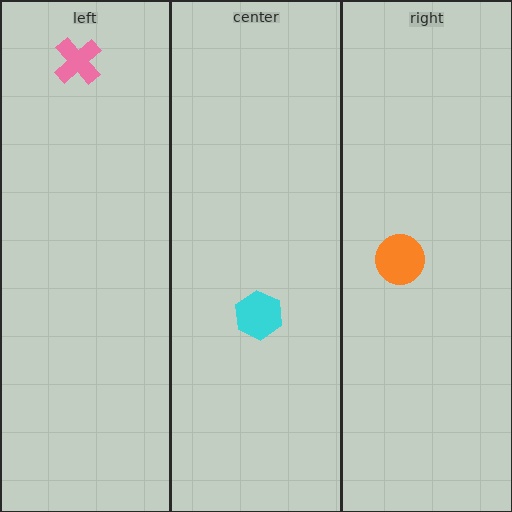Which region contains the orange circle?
The right region.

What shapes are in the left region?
The pink cross.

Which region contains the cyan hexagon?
The center region.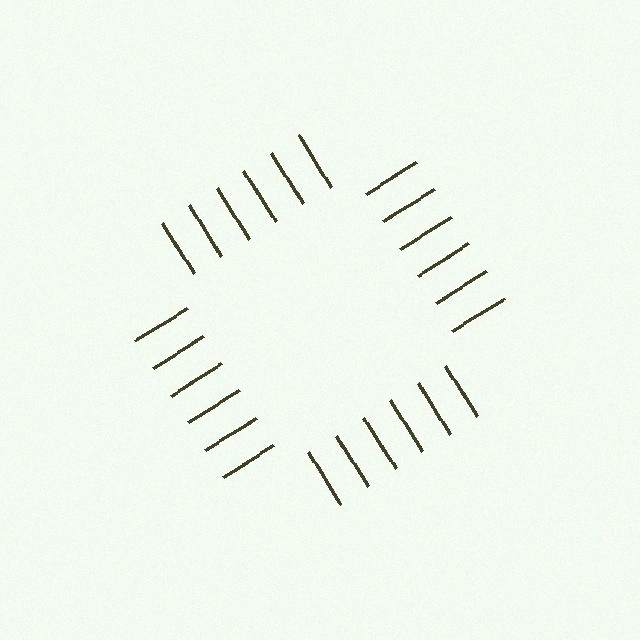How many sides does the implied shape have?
4 sides — the line-ends trace a square.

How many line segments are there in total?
24 — 6 along each of the 4 edges.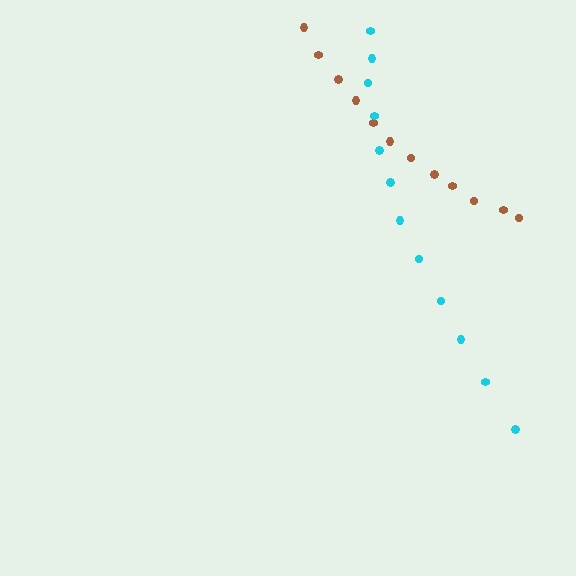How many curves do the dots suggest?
There are 2 distinct paths.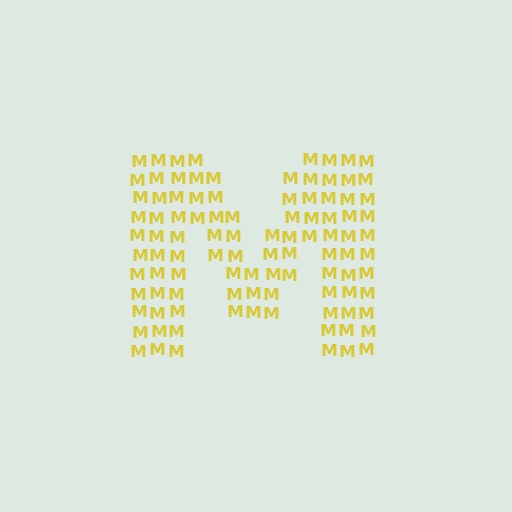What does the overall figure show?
The overall figure shows the letter M.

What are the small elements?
The small elements are letter M's.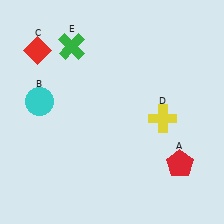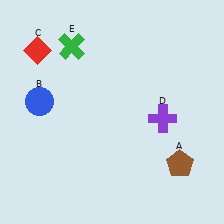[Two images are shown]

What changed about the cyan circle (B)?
In Image 1, B is cyan. In Image 2, it changed to blue.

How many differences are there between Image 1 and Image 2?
There are 3 differences between the two images.